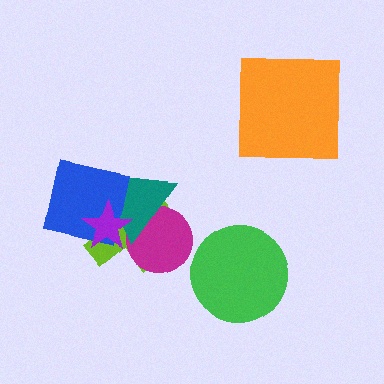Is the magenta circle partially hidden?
Yes, it is partially covered by another shape.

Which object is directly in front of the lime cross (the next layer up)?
The magenta circle is directly in front of the lime cross.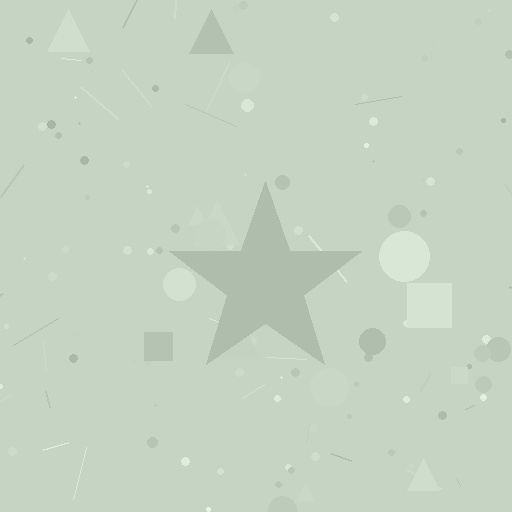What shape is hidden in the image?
A star is hidden in the image.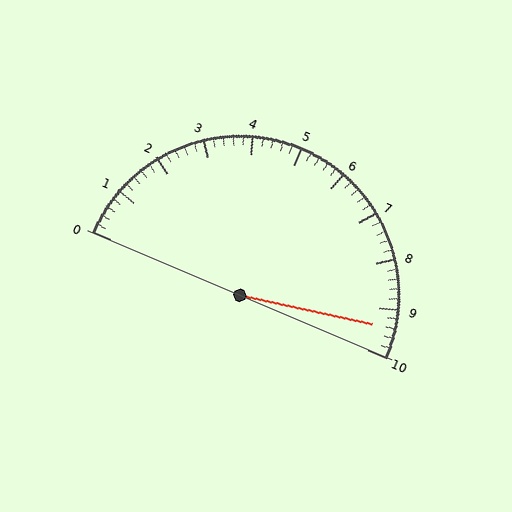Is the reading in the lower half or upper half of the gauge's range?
The reading is in the upper half of the range (0 to 10).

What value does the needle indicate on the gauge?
The needle indicates approximately 9.4.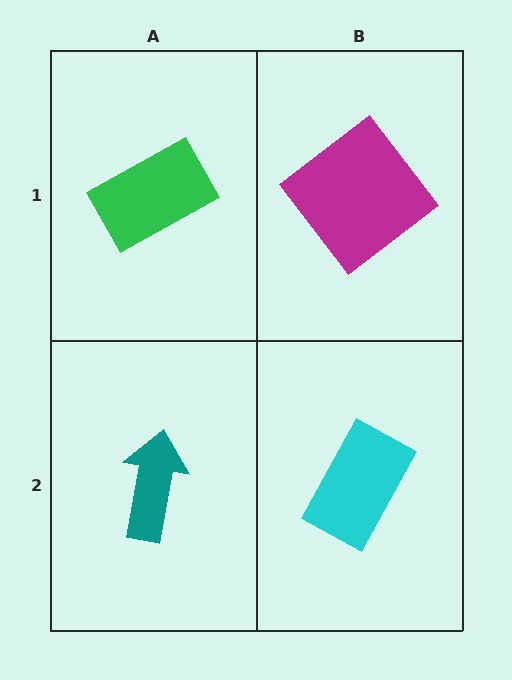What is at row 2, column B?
A cyan rectangle.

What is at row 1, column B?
A magenta diamond.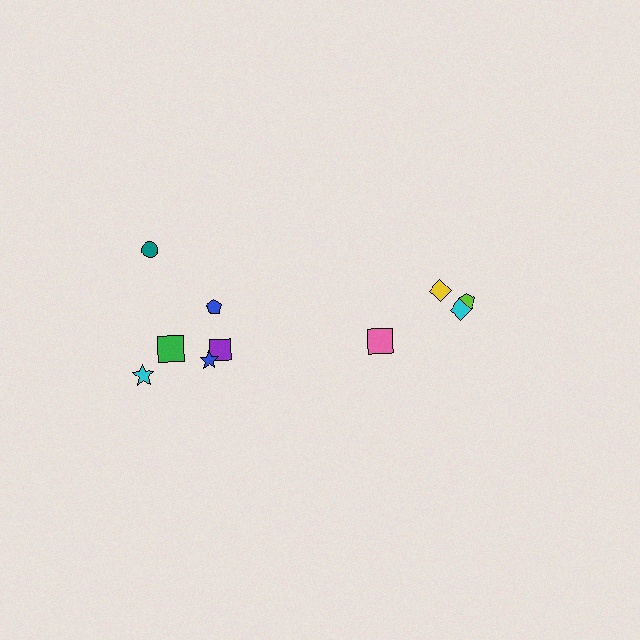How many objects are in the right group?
There are 4 objects.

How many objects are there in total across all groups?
There are 10 objects.